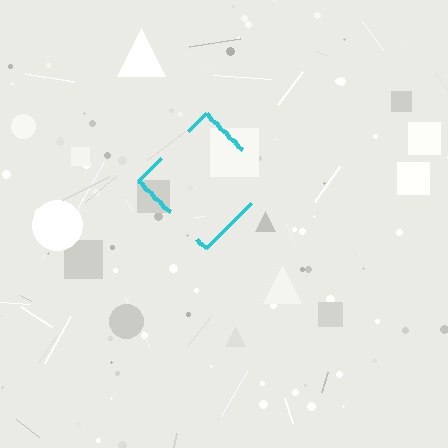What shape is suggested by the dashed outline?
The dashed outline suggests a diamond.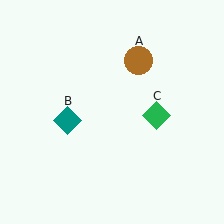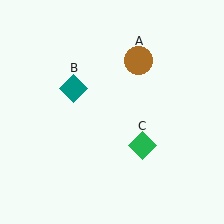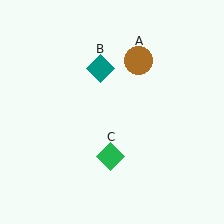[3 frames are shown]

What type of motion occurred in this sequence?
The teal diamond (object B), green diamond (object C) rotated clockwise around the center of the scene.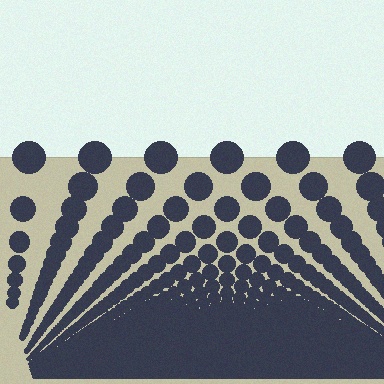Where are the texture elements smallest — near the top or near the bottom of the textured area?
Near the bottom.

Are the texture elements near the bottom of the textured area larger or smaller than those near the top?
Smaller. The gradient is inverted — elements near the bottom are smaller and denser.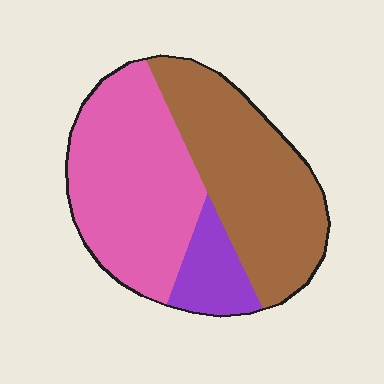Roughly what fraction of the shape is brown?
Brown covers roughly 45% of the shape.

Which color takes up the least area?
Purple, at roughly 10%.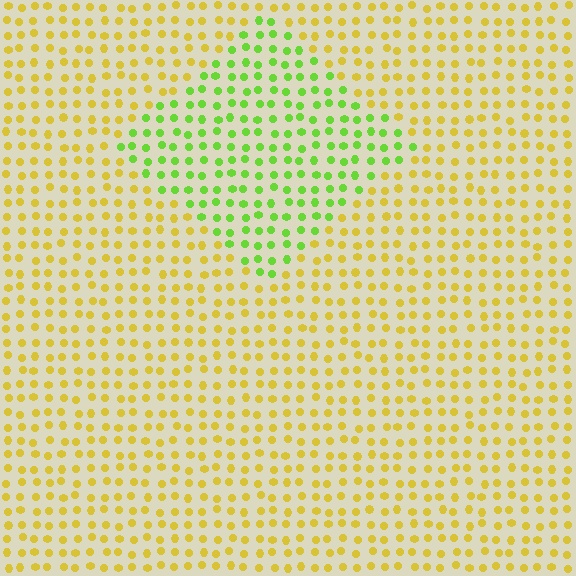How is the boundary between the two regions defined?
The boundary is defined purely by a slight shift in hue (about 49 degrees). Spacing, size, and orientation are identical on both sides.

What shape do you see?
I see a diamond.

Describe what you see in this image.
The image is filled with small yellow elements in a uniform arrangement. A diamond-shaped region is visible where the elements are tinted to a slightly different hue, forming a subtle color boundary.